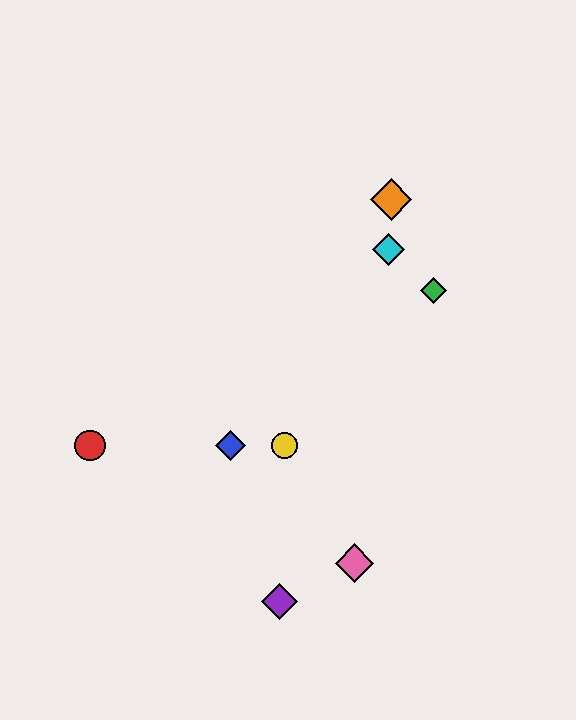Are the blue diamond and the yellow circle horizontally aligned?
Yes, both are at y≈445.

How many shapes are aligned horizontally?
3 shapes (the red circle, the blue diamond, the yellow circle) are aligned horizontally.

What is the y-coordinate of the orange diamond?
The orange diamond is at y≈200.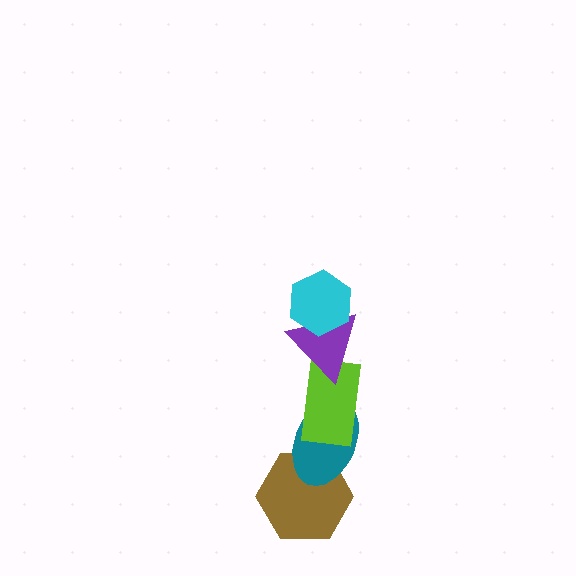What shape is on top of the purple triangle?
The cyan hexagon is on top of the purple triangle.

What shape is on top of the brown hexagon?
The teal ellipse is on top of the brown hexagon.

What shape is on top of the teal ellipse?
The lime rectangle is on top of the teal ellipse.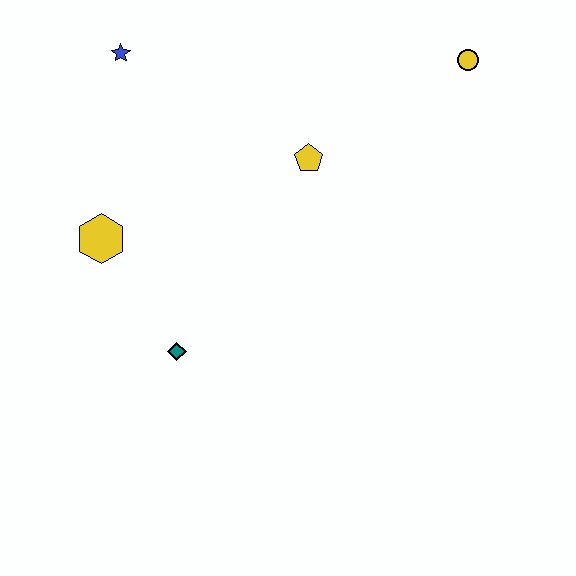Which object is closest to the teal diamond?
The yellow hexagon is closest to the teal diamond.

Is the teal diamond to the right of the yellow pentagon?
No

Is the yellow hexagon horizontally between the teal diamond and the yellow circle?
No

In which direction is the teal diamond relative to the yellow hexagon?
The teal diamond is below the yellow hexagon.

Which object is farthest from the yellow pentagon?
The teal diamond is farthest from the yellow pentagon.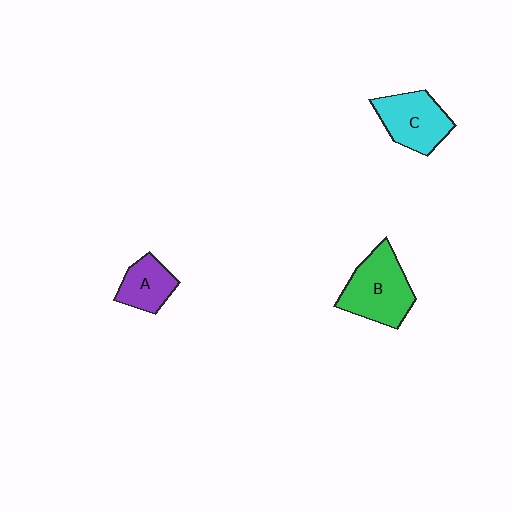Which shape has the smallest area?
Shape A (purple).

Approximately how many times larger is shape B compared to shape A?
Approximately 1.7 times.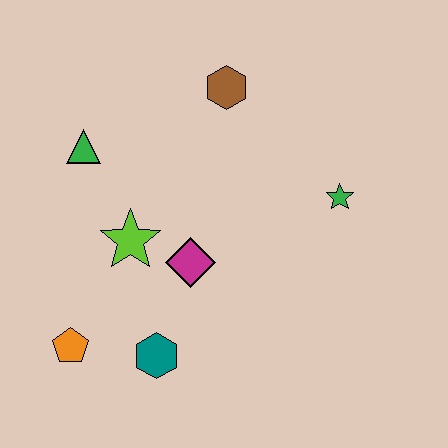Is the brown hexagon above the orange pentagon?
Yes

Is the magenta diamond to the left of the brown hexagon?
Yes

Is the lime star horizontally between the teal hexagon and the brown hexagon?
No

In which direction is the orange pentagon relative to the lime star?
The orange pentagon is below the lime star.